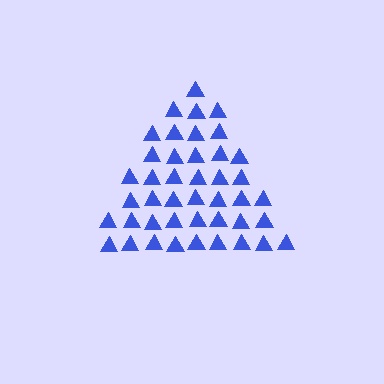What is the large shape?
The large shape is a triangle.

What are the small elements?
The small elements are triangles.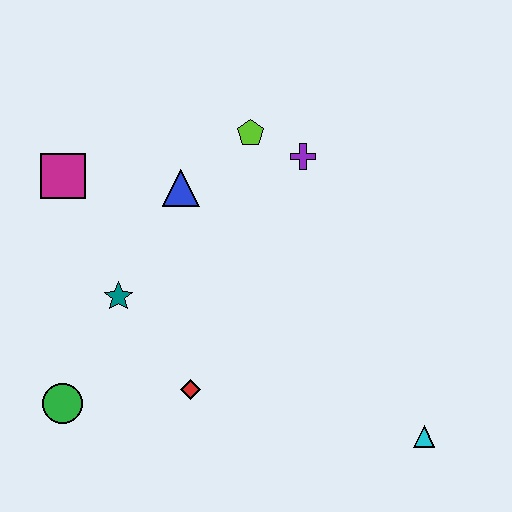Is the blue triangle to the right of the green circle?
Yes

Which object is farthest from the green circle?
The cyan triangle is farthest from the green circle.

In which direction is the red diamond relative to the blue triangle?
The red diamond is below the blue triangle.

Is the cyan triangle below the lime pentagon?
Yes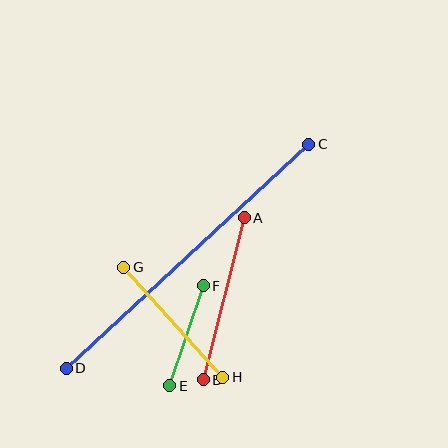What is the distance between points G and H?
The distance is approximately 148 pixels.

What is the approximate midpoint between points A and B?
The midpoint is at approximately (224, 299) pixels.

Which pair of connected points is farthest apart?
Points C and D are farthest apart.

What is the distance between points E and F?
The distance is approximately 105 pixels.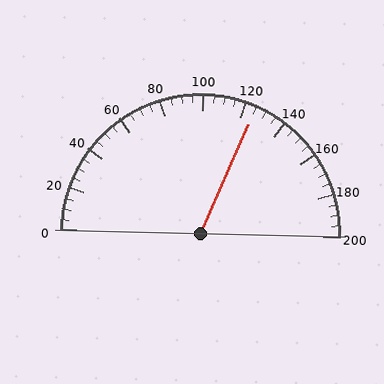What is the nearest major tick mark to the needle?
The nearest major tick mark is 120.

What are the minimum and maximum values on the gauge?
The gauge ranges from 0 to 200.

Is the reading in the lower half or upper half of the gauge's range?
The reading is in the upper half of the range (0 to 200).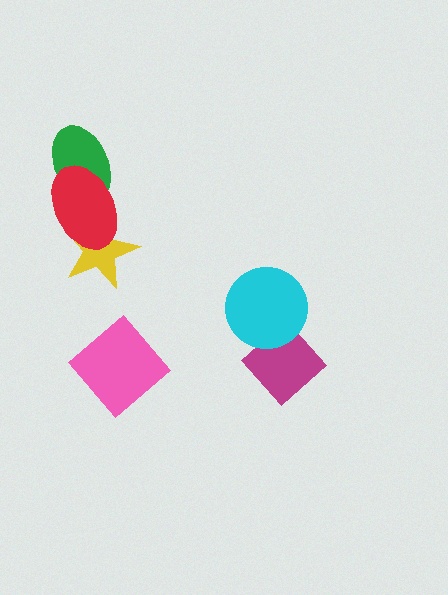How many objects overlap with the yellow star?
1 object overlaps with the yellow star.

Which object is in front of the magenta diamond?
The cyan circle is in front of the magenta diamond.